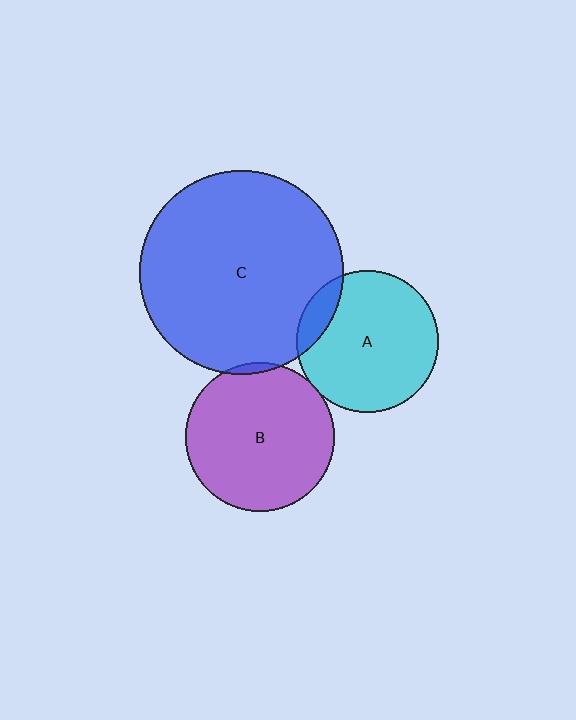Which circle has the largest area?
Circle C (blue).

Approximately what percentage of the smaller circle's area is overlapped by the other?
Approximately 5%.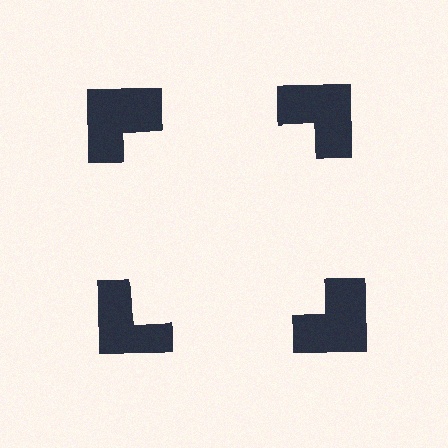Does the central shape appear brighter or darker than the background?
It typically appears slightly brighter than the background, even though no actual brightness change is drawn.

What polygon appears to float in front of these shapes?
An illusory square — its edges are inferred from the aligned wedge cuts in the notched squares, not physically drawn.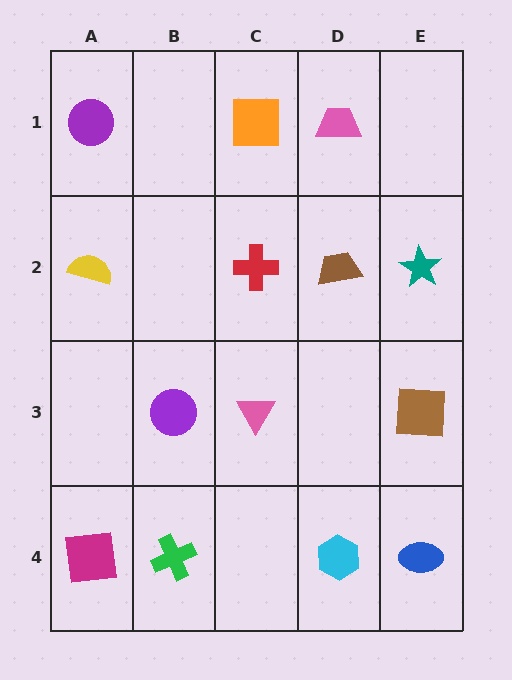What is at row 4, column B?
A green cross.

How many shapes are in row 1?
3 shapes.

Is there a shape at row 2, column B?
No, that cell is empty.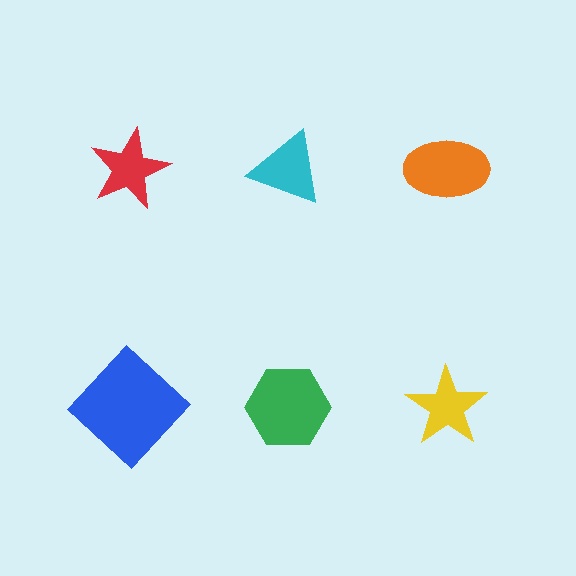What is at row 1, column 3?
An orange ellipse.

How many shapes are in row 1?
3 shapes.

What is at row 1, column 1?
A red star.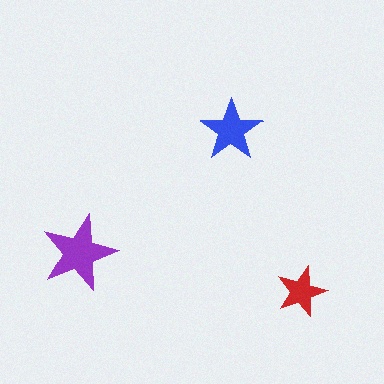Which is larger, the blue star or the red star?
The blue one.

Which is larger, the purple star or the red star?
The purple one.